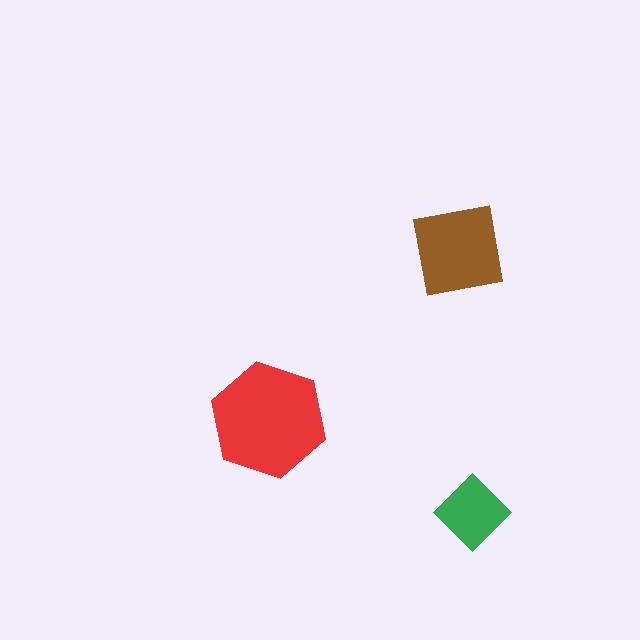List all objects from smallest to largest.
The green diamond, the brown square, the red hexagon.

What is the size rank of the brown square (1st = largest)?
2nd.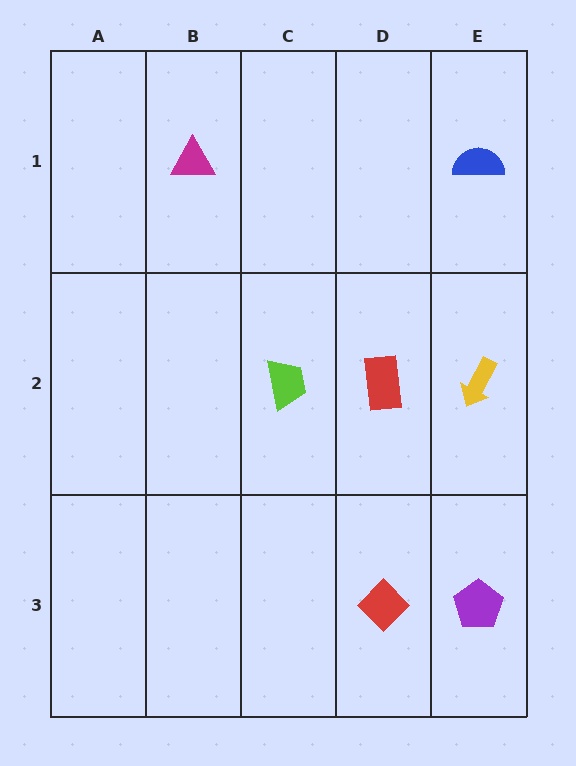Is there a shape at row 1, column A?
No, that cell is empty.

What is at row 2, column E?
A yellow arrow.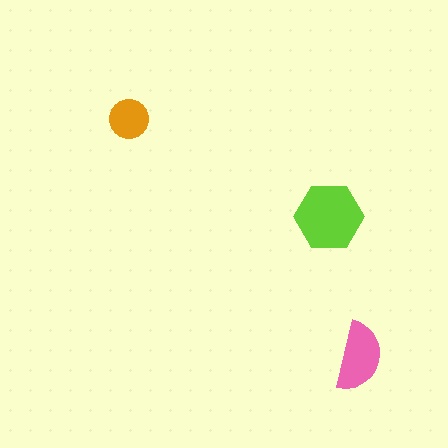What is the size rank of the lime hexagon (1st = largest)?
1st.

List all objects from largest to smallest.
The lime hexagon, the pink semicircle, the orange circle.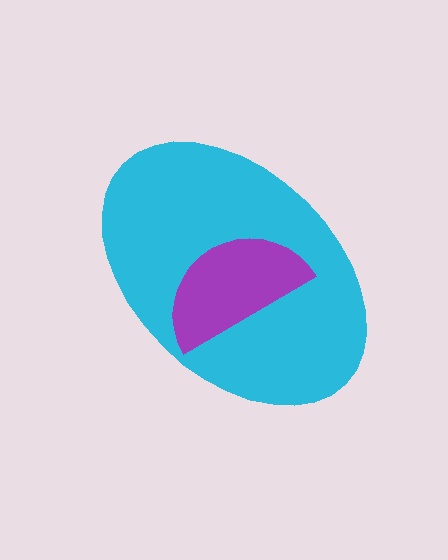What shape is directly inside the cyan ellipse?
The purple semicircle.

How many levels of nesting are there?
2.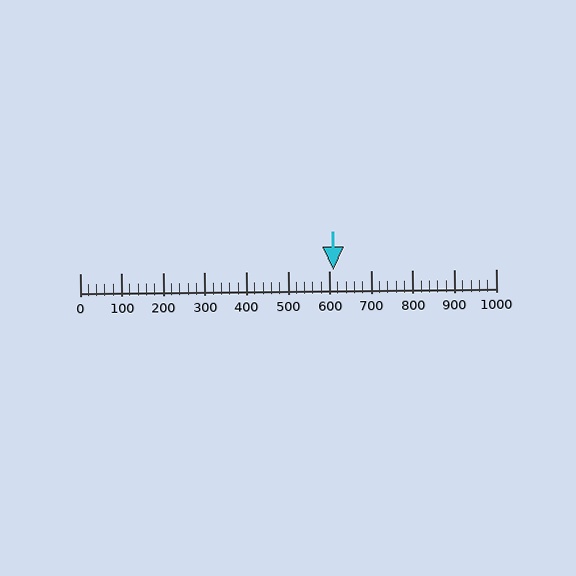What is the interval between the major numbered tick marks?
The major tick marks are spaced 100 units apart.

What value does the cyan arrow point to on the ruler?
The cyan arrow points to approximately 609.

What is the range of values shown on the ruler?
The ruler shows values from 0 to 1000.